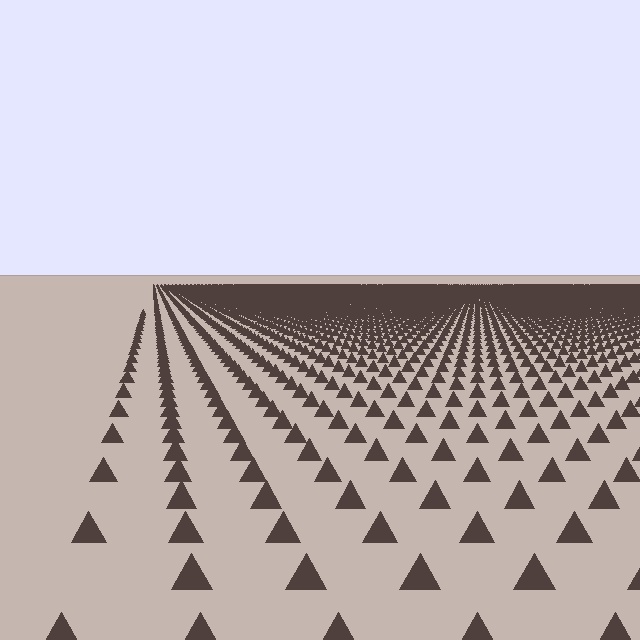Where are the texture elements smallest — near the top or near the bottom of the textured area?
Near the top.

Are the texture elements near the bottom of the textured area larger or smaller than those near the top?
Larger. Near the bottom, elements are closer to the viewer and appear at a bigger on-screen size.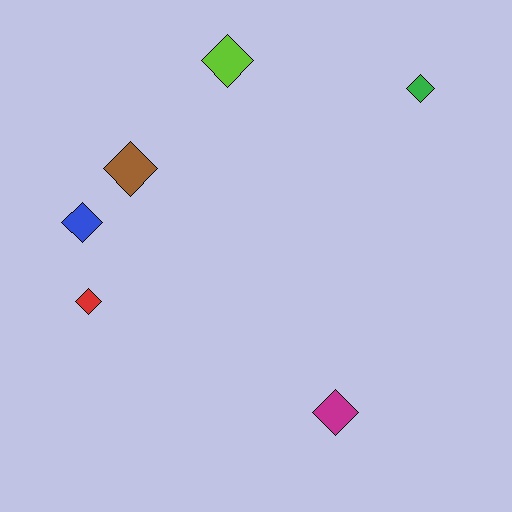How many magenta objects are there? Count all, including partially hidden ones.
There is 1 magenta object.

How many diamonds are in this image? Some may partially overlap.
There are 6 diamonds.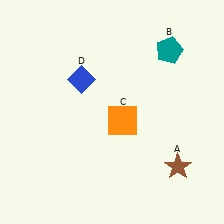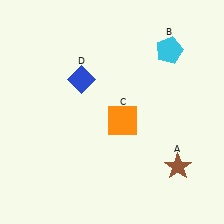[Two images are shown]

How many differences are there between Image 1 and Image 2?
There is 1 difference between the two images.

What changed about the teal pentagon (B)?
In Image 1, B is teal. In Image 2, it changed to cyan.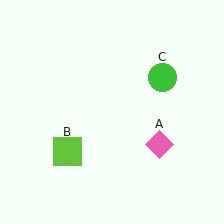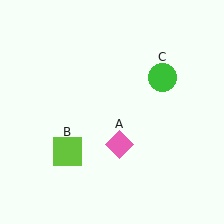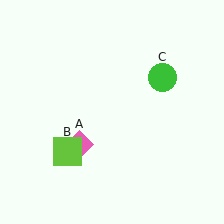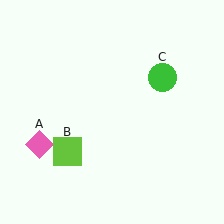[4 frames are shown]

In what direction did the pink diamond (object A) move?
The pink diamond (object A) moved left.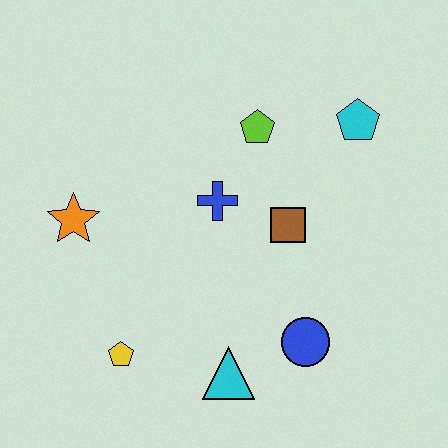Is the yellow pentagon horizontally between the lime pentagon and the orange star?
Yes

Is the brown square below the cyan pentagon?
Yes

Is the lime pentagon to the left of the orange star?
No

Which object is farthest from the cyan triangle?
The cyan pentagon is farthest from the cyan triangle.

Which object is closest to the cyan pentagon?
The lime pentagon is closest to the cyan pentagon.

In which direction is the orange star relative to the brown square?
The orange star is to the left of the brown square.